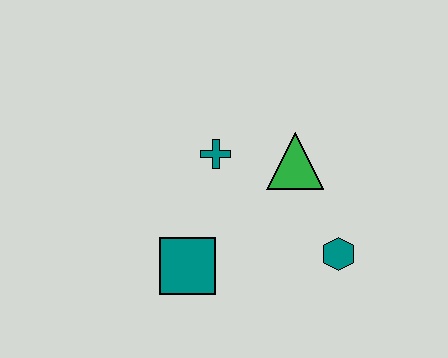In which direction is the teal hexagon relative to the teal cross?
The teal hexagon is to the right of the teal cross.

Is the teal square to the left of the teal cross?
Yes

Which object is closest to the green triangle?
The teal cross is closest to the green triangle.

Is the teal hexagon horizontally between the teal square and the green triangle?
No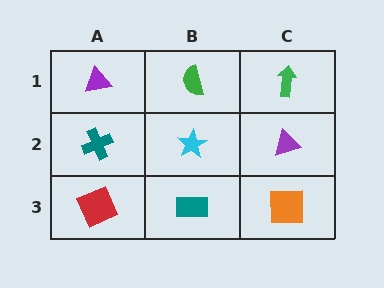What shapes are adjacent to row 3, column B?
A cyan star (row 2, column B), a red square (row 3, column A), an orange square (row 3, column C).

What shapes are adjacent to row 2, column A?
A purple triangle (row 1, column A), a red square (row 3, column A), a cyan star (row 2, column B).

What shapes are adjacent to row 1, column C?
A purple triangle (row 2, column C), a green semicircle (row 1, column B).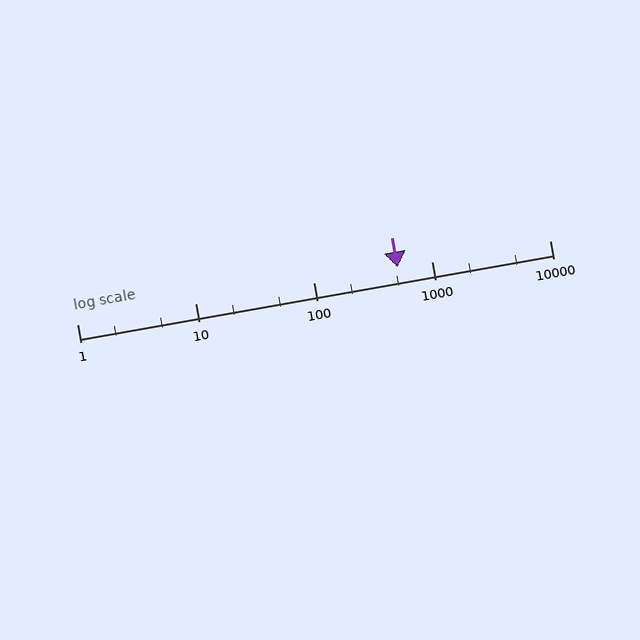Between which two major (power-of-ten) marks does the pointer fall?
The pointer is between 100 and 1000.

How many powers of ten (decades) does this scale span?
The scale spans 4 decades, from 1 to 10000.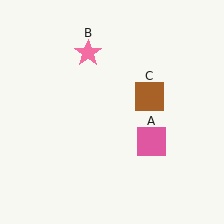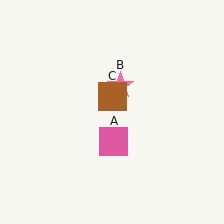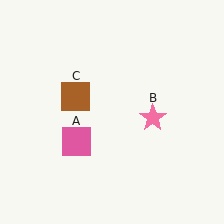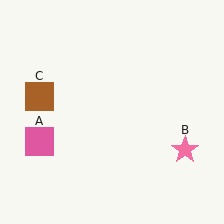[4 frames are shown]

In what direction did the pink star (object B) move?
The pink star (object B) moved down and to the right.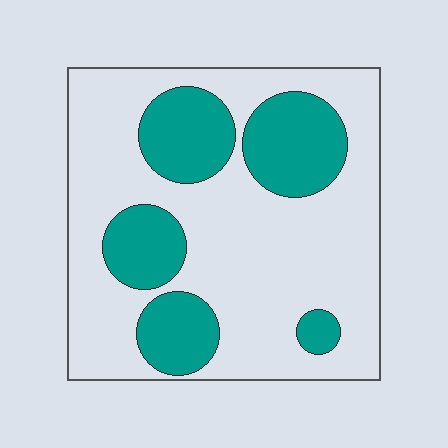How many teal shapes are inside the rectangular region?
5.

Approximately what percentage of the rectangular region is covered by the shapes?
Approximately 30%.